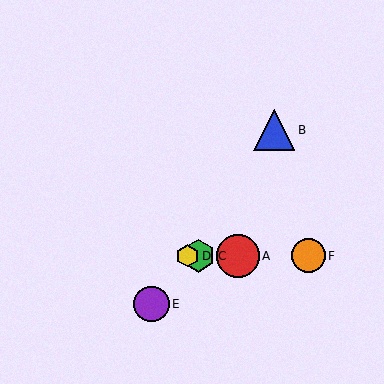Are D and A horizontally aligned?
Yes, both are at y≈256.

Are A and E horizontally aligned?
No, A is at y≈256 and E is at y≈304.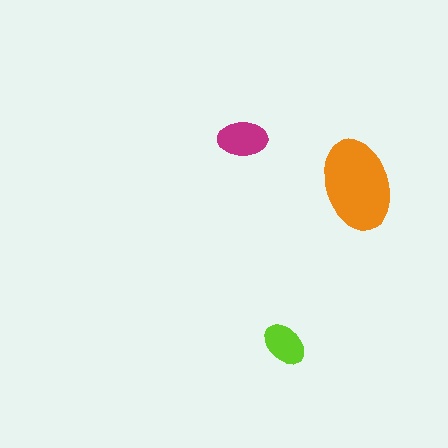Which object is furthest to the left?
The magenta ellipse is leftmost.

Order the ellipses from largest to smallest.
the orange one, the magenta one, the lime one.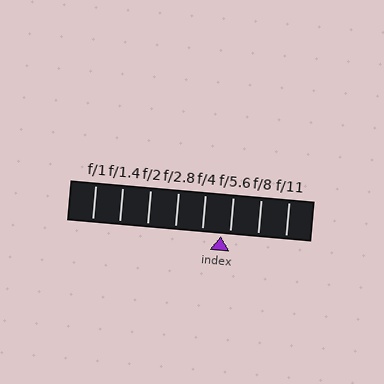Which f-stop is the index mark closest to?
The index mark is closest to f/5.6.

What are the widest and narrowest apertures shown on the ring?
The widest aperture shown is f/1 and the narrowest is f/11.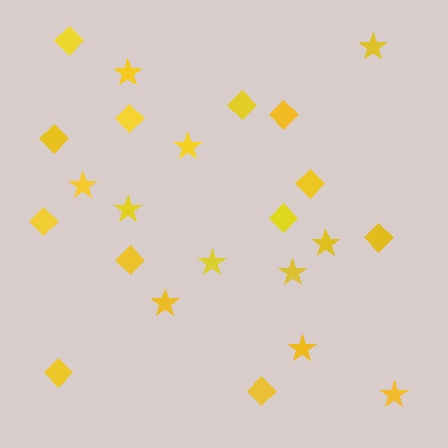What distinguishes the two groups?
There are 2 groups: one group of diamonds (12) and one group of stars (11).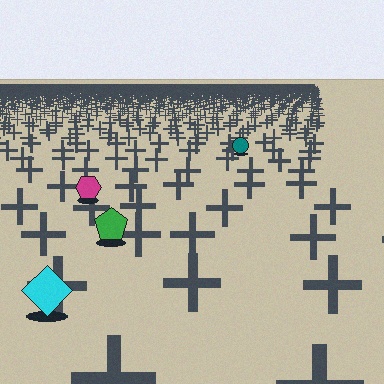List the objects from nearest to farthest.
From nearest to farthest: the cyan diamond, the green pentagon, the magenta hexagon, the teal circle.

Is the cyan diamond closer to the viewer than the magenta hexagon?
Yes. The cyan diamond is closer — you can tell from the texture gradient: the ground texture is coarser near it.